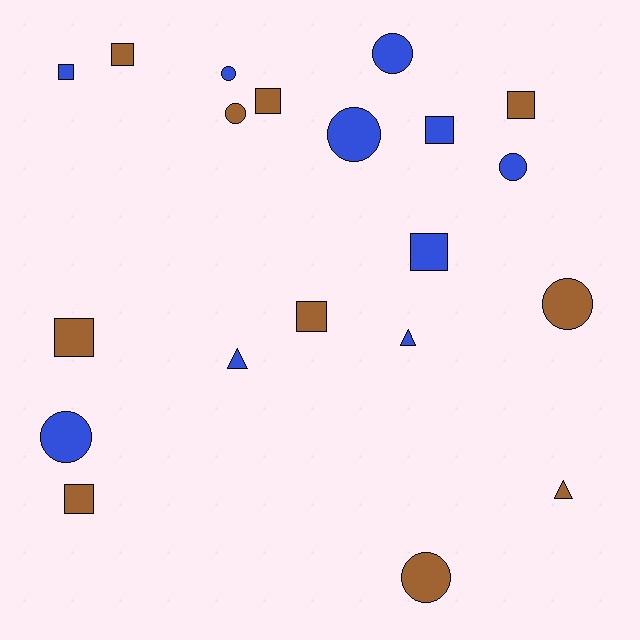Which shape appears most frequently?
Square, with 9 objects.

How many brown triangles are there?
There is 1 brown triangle.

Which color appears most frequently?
Blue, with 10 objects.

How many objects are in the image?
There are 20 objects.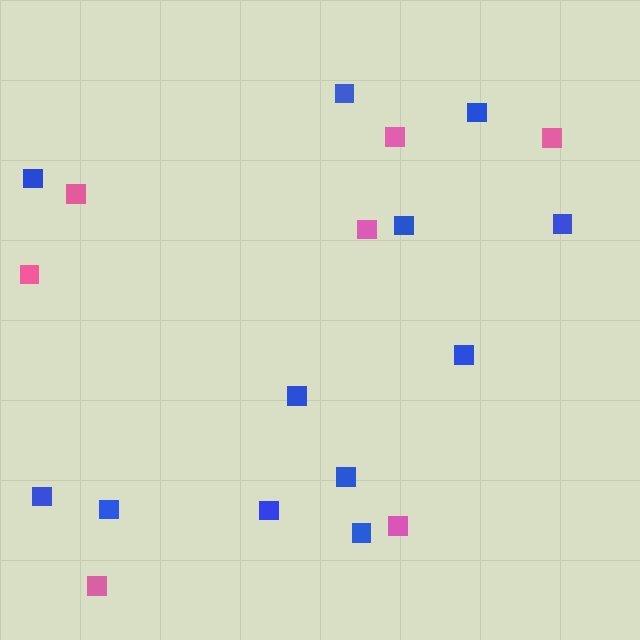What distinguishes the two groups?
There are 2 groups: one group of blue squares (12) and one group of pink squares (7).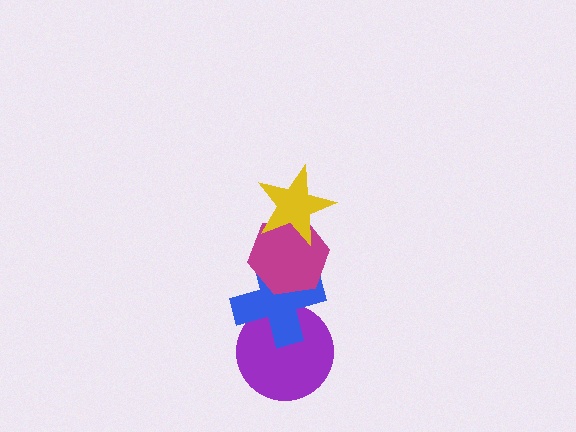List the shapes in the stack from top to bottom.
From top to bottom: the yellow star, the magenta hexagon, the blue cross, the purple circle.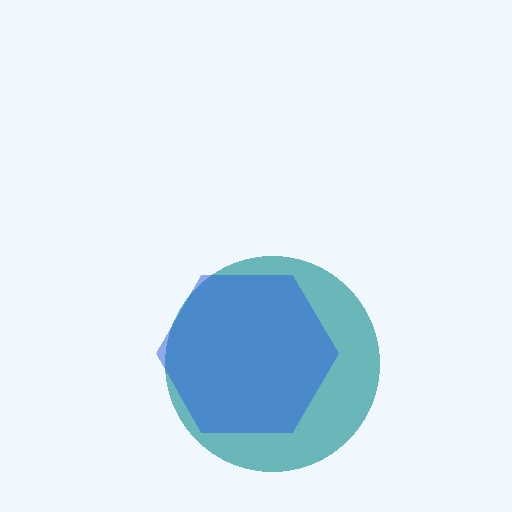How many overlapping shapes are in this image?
There are 2 overlapping shapes in the image.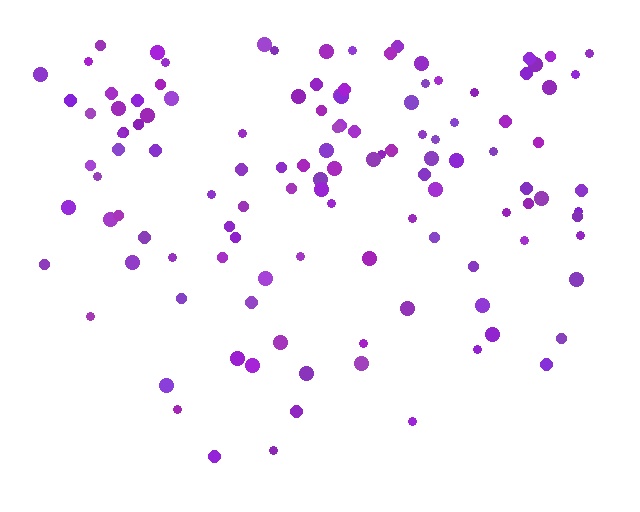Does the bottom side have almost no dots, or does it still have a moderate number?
Still a moderate number, just noticeably fewer than the top.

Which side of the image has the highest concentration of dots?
The top.